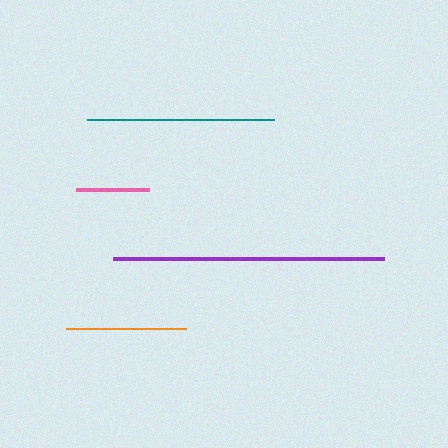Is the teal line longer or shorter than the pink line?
The teal line is longer than the pink line.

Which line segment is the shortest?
The pink line is the shortest at approximately 73 pixels.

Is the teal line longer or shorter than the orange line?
The teal line is longer than the orange line.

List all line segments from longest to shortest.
From longest to shortest: purple, teal, orange, pink.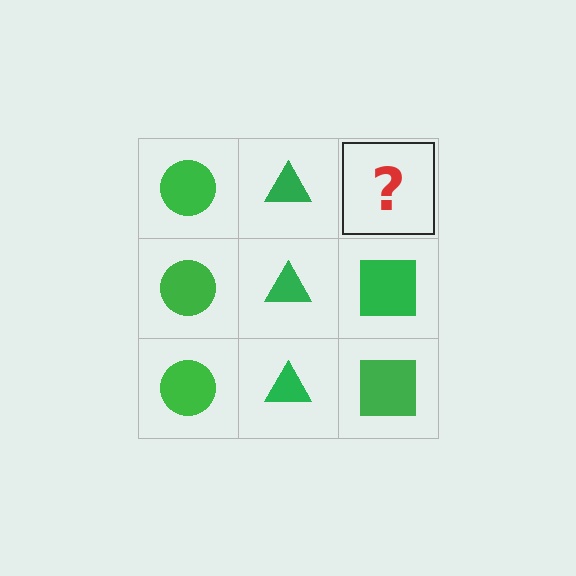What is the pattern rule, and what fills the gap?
The rule is that each column has a consistent shape. The gap should be filled with a green square.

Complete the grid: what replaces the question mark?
The question mark should be replaced with a green square.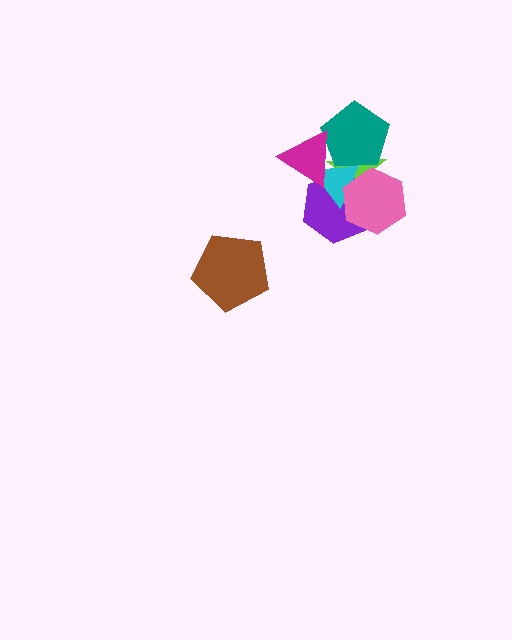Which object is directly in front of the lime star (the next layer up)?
The purple hexagon is directly in front of the lime star.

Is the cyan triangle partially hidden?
Yes, it is partially covered by another shape.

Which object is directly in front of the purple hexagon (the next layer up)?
The cyan triangle is directly in front of the purple hexagon.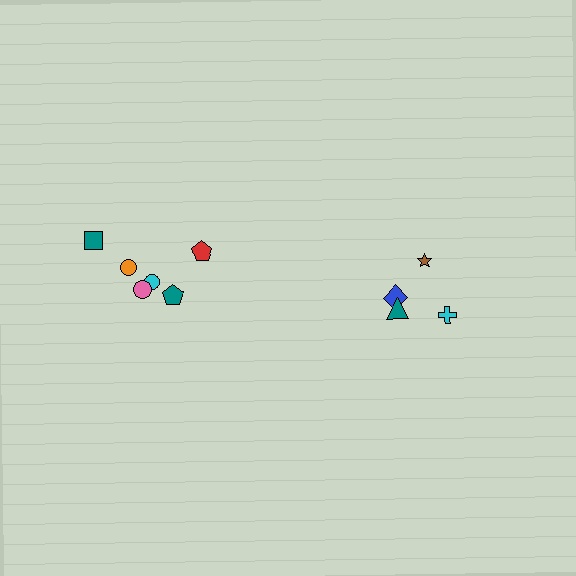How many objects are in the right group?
There are 4 objects.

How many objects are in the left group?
There are 6 objects.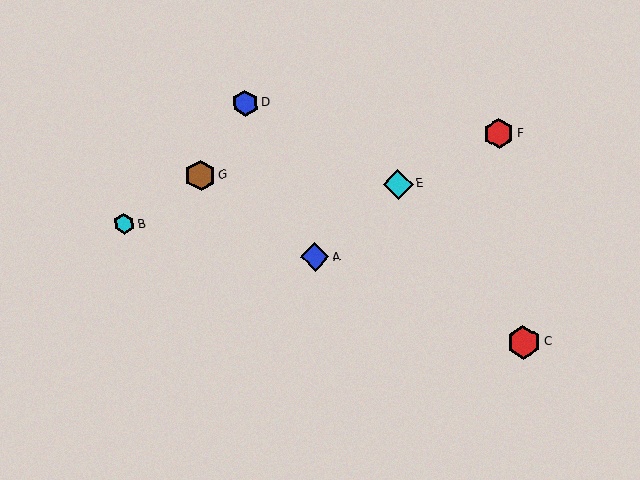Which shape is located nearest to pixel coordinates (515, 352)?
The red hexagon (labeled C) at (524, 342) is nearest to that location.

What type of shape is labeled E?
Shape E is a cyan diamond.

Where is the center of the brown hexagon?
The center of the brown hexagon is at (200, 176).